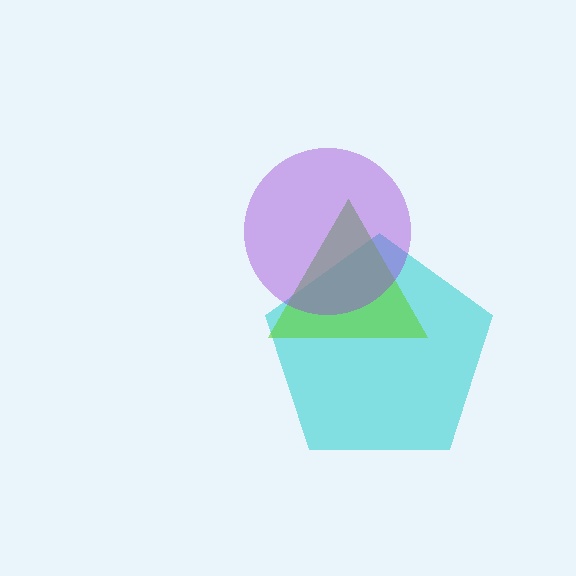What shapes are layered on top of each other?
The layered shapes are: a cyan pentagon, a lime triangle, a purple circle.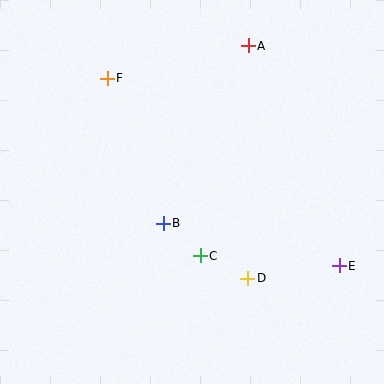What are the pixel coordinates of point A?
Point A is at (248, 46).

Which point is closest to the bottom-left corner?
Point B is closest to the bottom-left corner.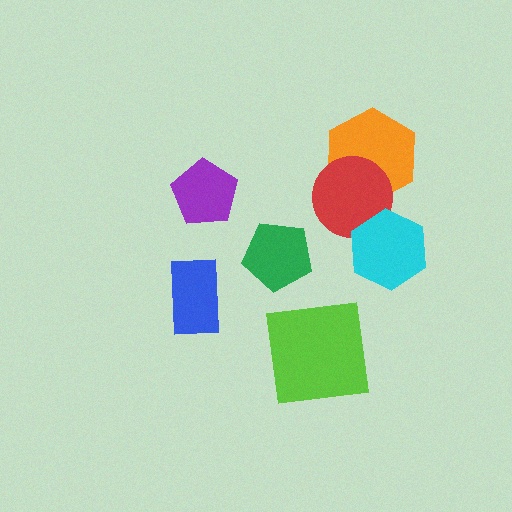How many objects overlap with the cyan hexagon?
1 object overlaps with the cyan hexagon.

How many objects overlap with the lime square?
0 objects overlap with the lime square.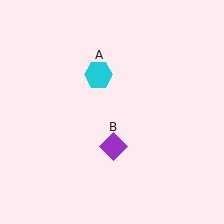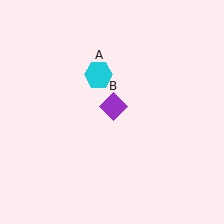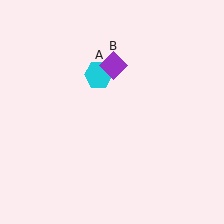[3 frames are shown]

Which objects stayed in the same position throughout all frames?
Cyan hexagon (object A) remained stationary.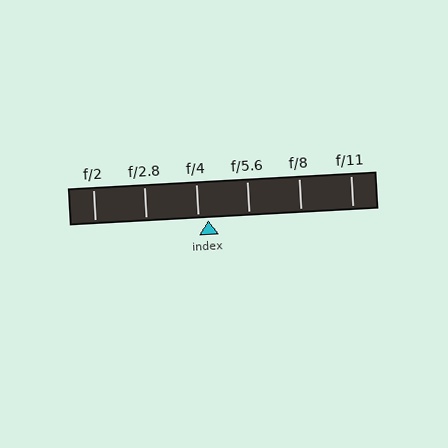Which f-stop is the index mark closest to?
The index mark is closest to f/4.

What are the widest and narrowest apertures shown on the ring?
The widest aperture shown is f/2 and the narrowest is f/11.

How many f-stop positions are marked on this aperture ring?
There are 6 f-stop positions marked.